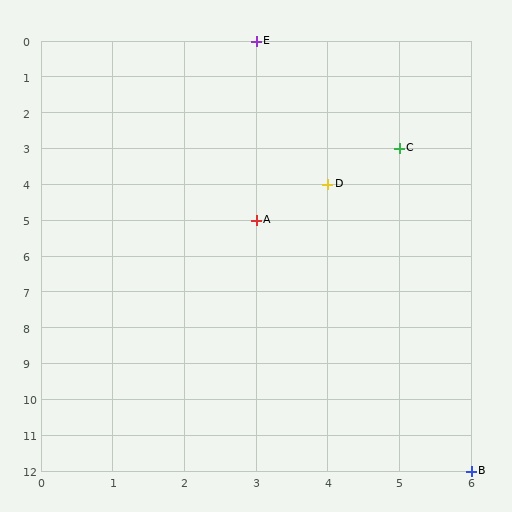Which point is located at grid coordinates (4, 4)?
Point D is at (4, 4).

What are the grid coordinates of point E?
Point E is at grid coordinates (3, 0).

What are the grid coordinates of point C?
Point C is at grid coordinates (5, 3).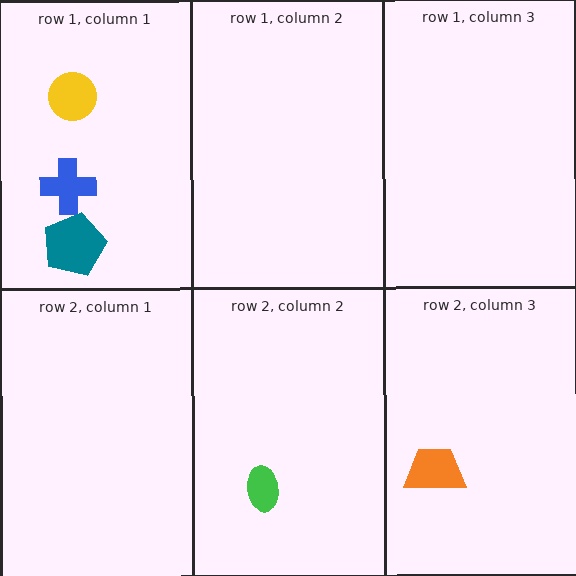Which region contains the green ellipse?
The row 2, column 2 region.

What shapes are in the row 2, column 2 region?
The green ellipse.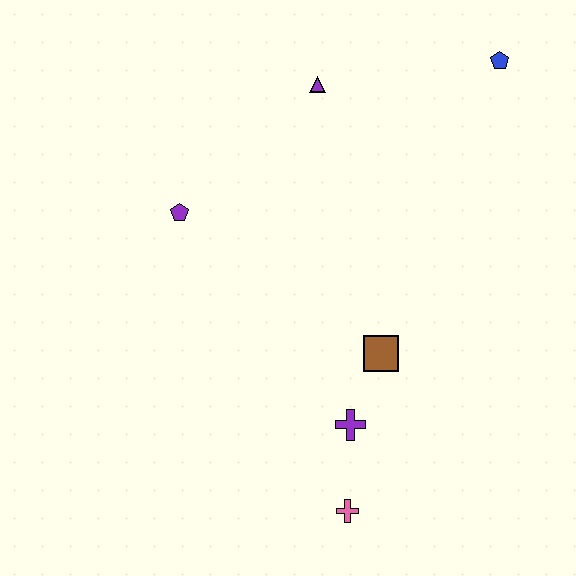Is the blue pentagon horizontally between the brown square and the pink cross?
No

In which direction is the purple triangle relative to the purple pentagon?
The purple triangle is to the right of the purple pentagon.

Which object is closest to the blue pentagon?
The purple triangle is closest to the blue pentagon.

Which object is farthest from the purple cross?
The blue pentagon is farthest from the purple cross.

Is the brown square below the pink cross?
No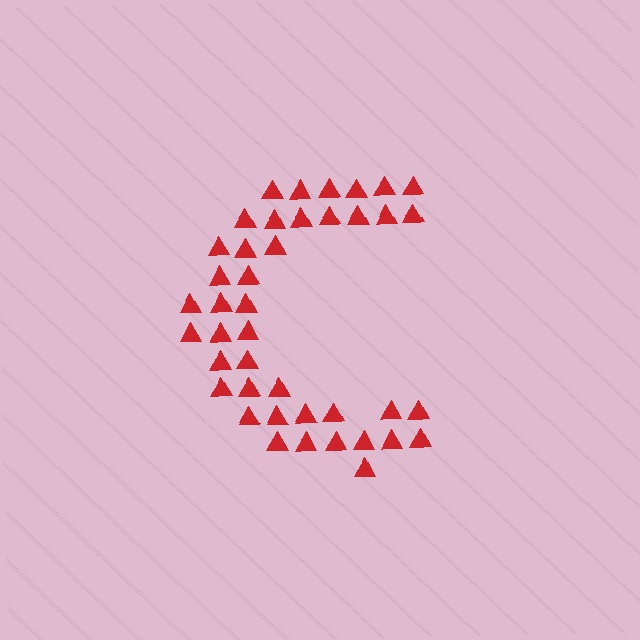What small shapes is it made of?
It is made of small triangles.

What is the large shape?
The large shape is the letter C.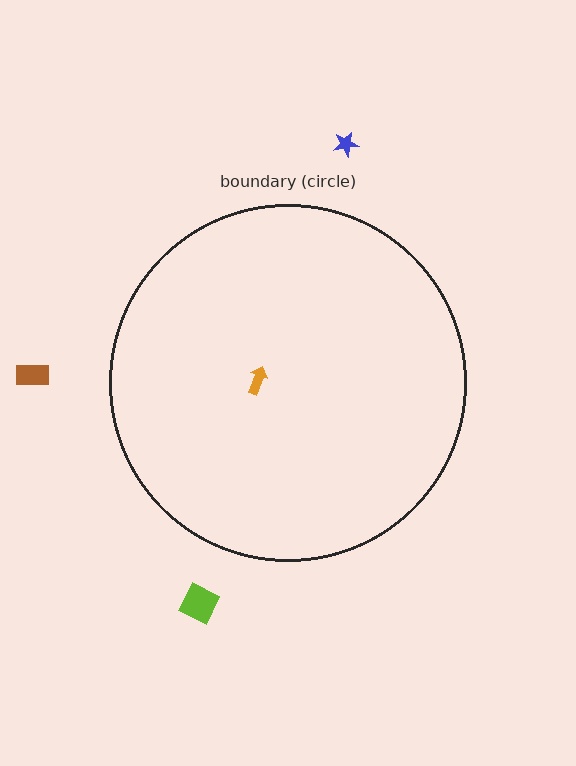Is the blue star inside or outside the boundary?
Outside.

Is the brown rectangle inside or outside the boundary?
Outside.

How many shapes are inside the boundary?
1 inside, 3 outside.